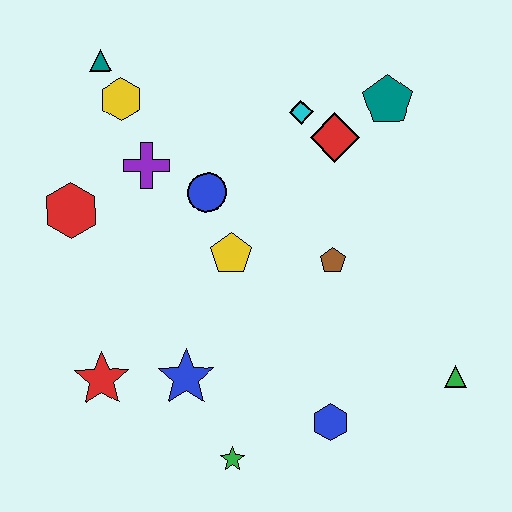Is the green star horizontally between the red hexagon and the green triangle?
Yes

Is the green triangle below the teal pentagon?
Yes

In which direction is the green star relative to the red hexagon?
The green star is below the red hexagon.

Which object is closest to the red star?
The blue star is closest to the red star.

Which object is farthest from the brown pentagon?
The teal triangle is farthest from the brown pentagon.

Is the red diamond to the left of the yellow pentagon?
No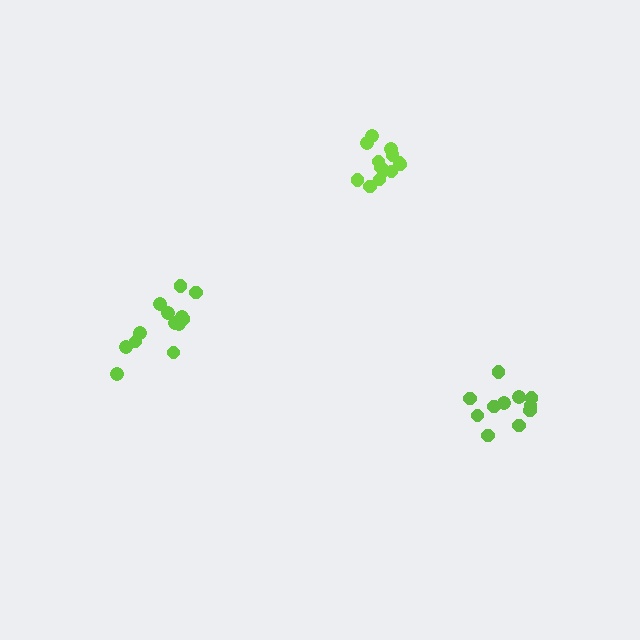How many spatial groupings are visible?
There are 3 spatial groupings.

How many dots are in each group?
Group 1: 13 dots, Group 2: 13 dots, Group 3: 11 dots (37 total).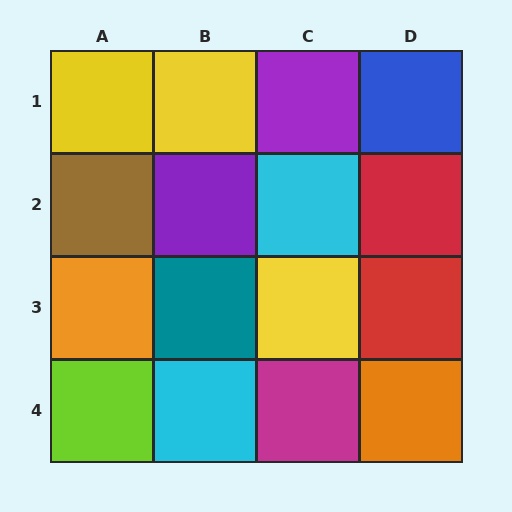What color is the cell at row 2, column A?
Brown.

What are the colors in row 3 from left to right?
Orange, teal, yellow, red.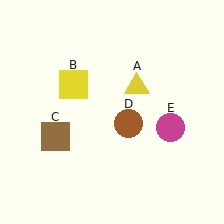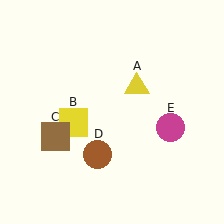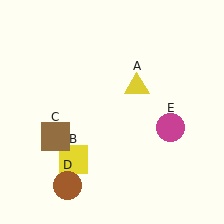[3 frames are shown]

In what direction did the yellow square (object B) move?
The yellow square (object B) moved down.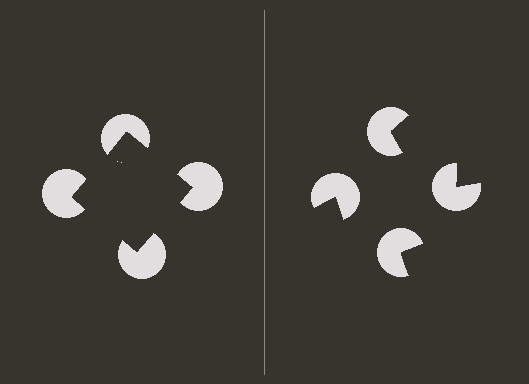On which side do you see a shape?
An illusory square appears on the left side. On the right side the wedge cuts are rotated, so no coherent shape forms.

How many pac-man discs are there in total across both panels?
8 — 4 on each side.